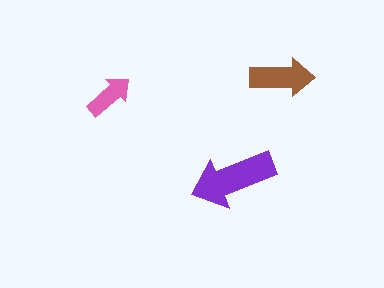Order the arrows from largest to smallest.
the purple one, the brown one, the pink one.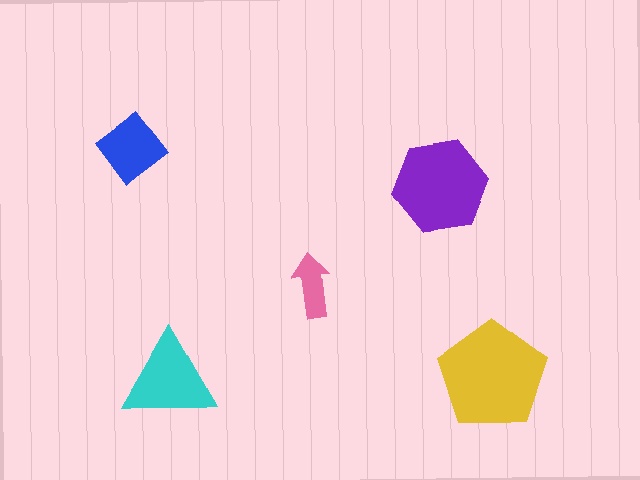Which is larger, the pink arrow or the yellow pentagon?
The yellow pentagon.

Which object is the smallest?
The pink arrow.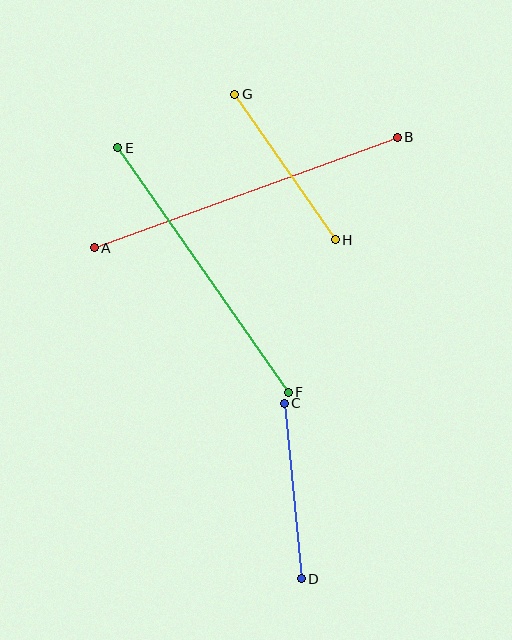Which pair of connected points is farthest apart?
Points A and B are farthest apart.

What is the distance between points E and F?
The distance is approximately 298 pixels.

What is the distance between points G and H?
The distance is approximately 177 pixels.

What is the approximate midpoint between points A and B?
The midpoint is at approximately (246, 193) pixels.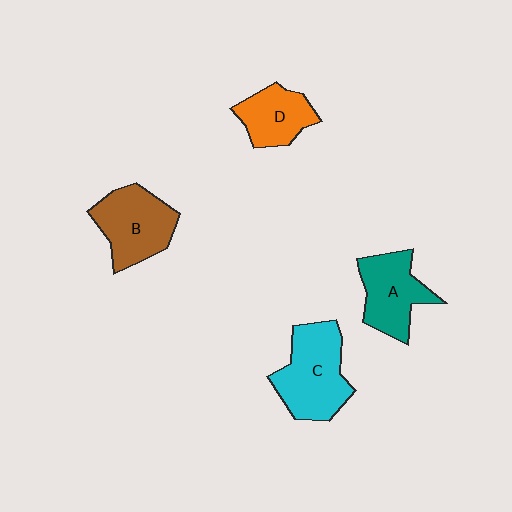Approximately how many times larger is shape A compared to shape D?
Approximately 1.2 times.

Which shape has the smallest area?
Shape D (orange).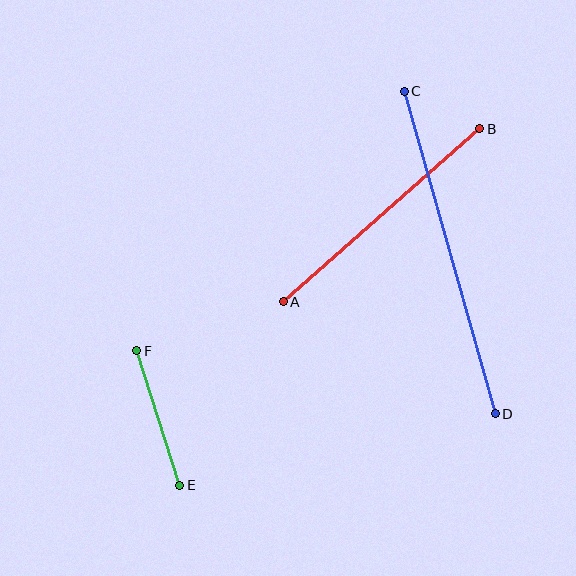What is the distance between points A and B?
The distance is approximately 262 pixels.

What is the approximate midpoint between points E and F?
The midpoint is at approximately (158, 418) pixels.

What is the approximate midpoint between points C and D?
The midpoint is at approximately (450, 252) pixels.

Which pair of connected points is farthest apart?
Points C and D are farthest apart.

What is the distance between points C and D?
The distance is approximately 335 pixels.